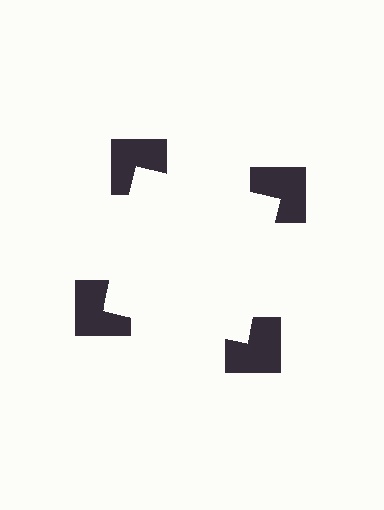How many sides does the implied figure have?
4 sides.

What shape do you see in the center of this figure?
An illusory square — its edges are inferred from the aligned wedge cuts in the notched squares, not physically drawn.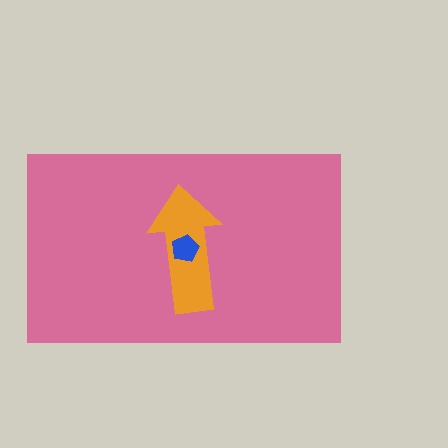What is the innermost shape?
The blue pentagon.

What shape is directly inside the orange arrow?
The blue pentagon.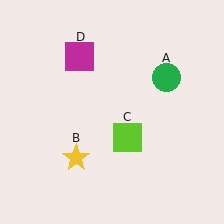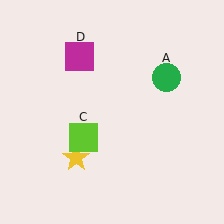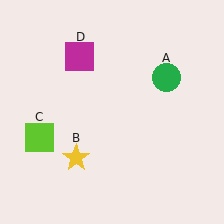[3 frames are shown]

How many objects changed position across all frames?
1 object changed position: lime square (object C).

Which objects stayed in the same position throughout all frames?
Green circle (object A) and yellow star (object B) and magenta square (object D) remained stationary.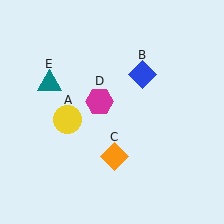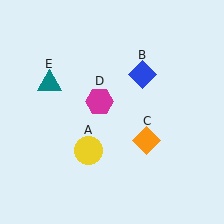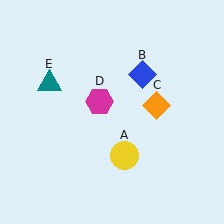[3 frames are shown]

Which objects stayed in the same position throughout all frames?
Blue diamond (object B) and magenta hexagon (object D) and teal triangle (object E) remained stationary.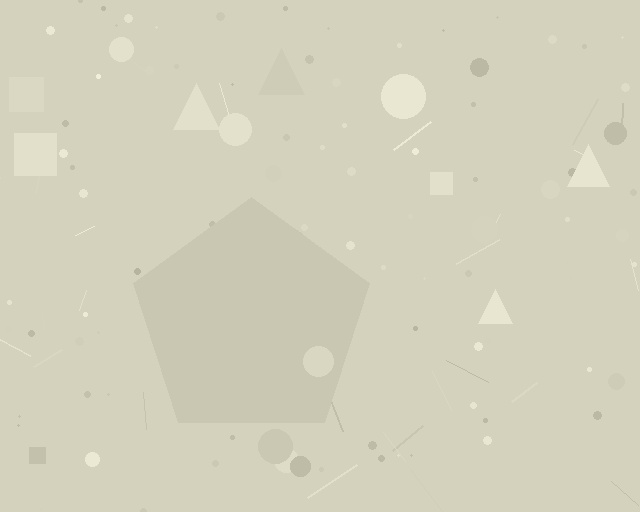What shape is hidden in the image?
A pentagon is hidden in the image.